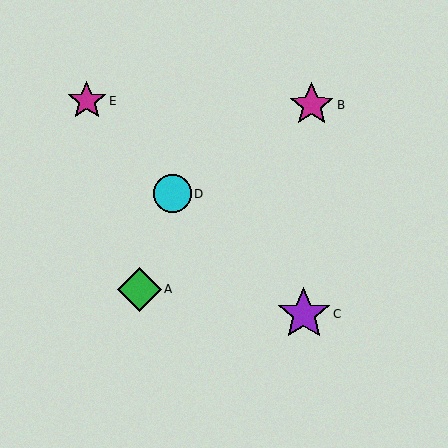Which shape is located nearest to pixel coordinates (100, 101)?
The magenta star (labeled E) at (87, 101) is nearest to that location.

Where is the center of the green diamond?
The center of the green diamond is at (139, 289).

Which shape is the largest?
The purple star (labeled C) is the largest.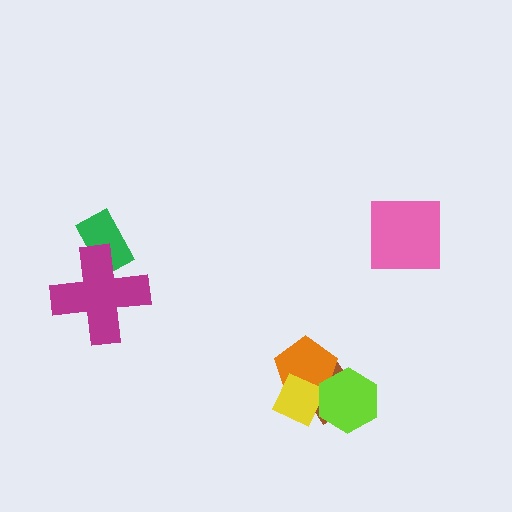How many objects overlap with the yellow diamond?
3 objects overlap with the yellow diamond.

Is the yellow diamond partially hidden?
Yes, it is partially covered by another shape.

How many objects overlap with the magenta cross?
1 object overlaps with the magenta cross.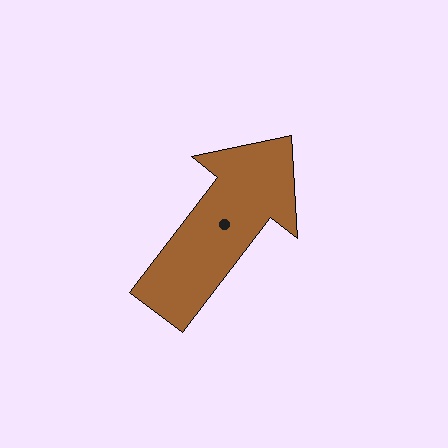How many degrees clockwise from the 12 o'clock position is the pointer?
Approximately 37 degrees.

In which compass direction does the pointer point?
Northeast.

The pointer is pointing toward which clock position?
Roughly 1 o'clock.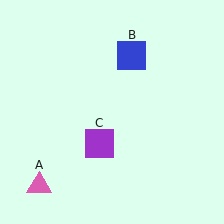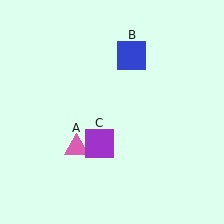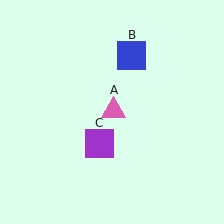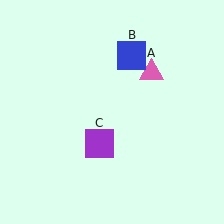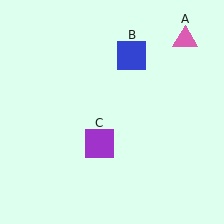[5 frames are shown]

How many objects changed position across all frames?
1 object changed position: pink triangle (object A).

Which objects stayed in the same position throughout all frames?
Blue square (object B) and purple square (object C) remained stationary.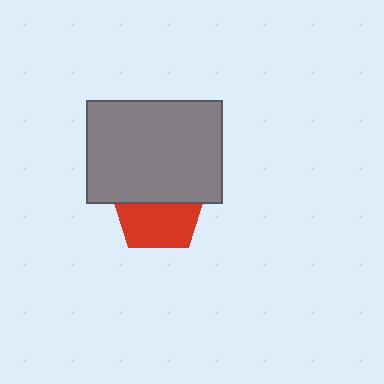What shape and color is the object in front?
The object in front is a gray rectangle.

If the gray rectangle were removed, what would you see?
You would see the complete red pentagon.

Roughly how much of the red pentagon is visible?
About half of it is visible (roughly 53%).